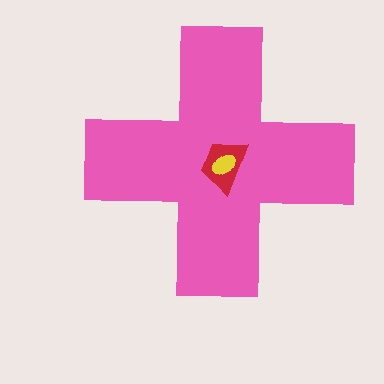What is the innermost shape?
The yellow ellipse.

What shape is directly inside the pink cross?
The red trapezoid.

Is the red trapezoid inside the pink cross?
Yes.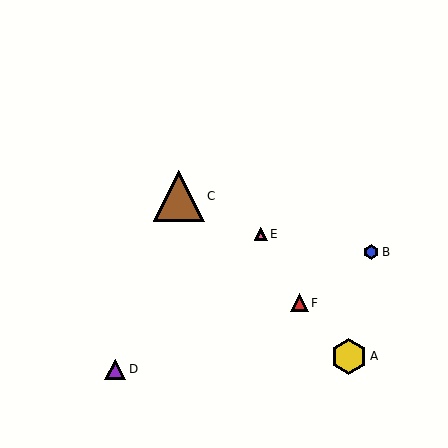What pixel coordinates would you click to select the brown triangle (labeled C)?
Click at (179, 196) to select the brown triangle C.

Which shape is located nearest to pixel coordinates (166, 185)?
The brown triangle (labeled C) at (179, 196) is nearest to that location.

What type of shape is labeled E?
Shape E is a pink triangle.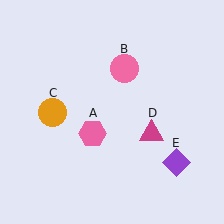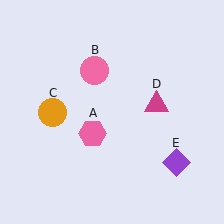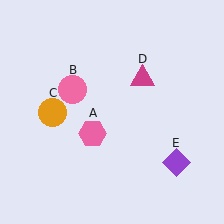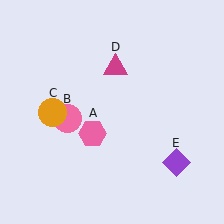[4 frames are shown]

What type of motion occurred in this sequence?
The pink circle (object B), magenta triangle (object D) rotated counterclockwise around the center of the scene.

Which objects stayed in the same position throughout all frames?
Pink hexagon (object A) and orange circle (object C) and purple diamond (object E) remained stationary.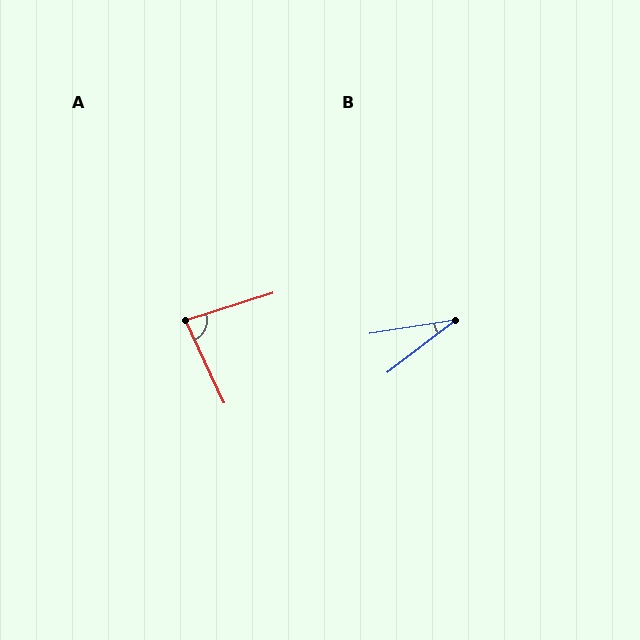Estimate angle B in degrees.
Approximately 28 degrees.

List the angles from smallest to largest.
B (28°), A (82°).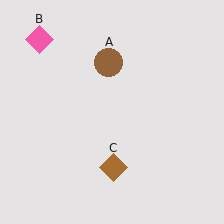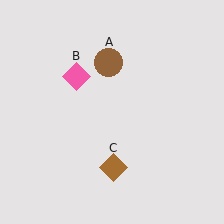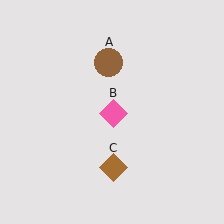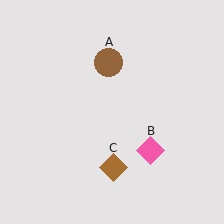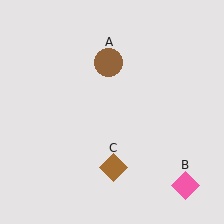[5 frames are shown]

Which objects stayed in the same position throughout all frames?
Brown circle (object A) and brown diamond (object C) remained stationary.